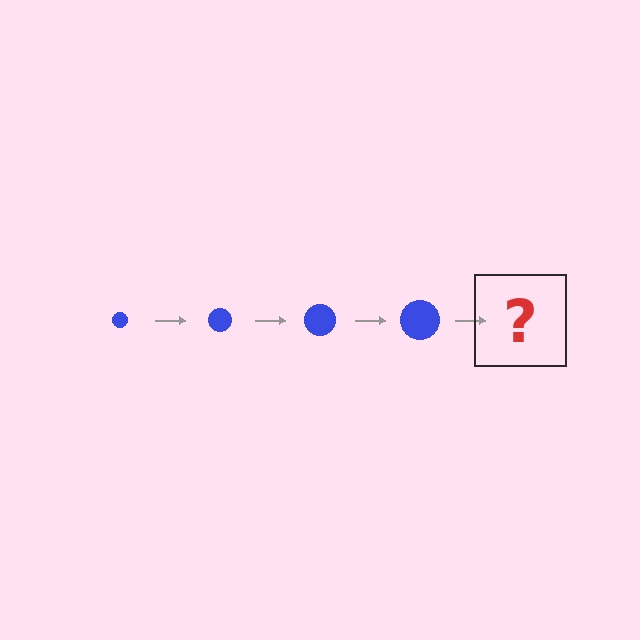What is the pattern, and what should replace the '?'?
The pattern is that the circle gets progressively larger each step. The '?' should be a blue circle, larger than the previous one.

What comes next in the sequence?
The next element should be a blue circle, larger than the previous one.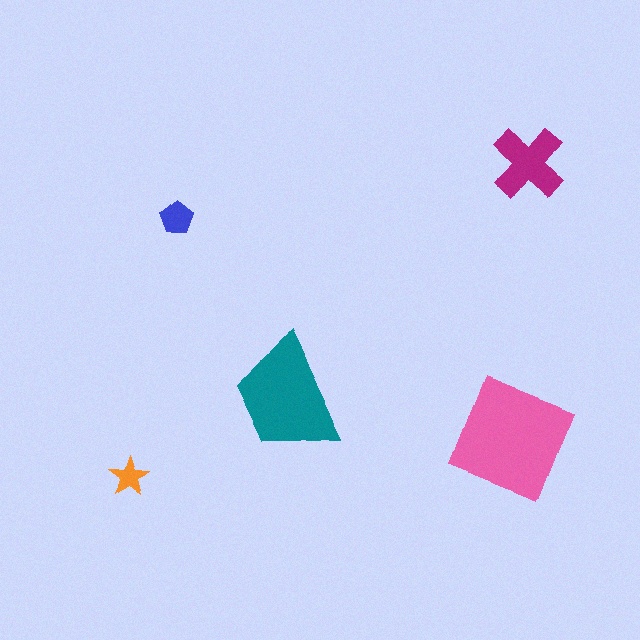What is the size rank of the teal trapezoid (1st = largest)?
2nd.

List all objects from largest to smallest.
The pink square, the teal trapezoid, the magenta cross, the blue pentagon, the orange star.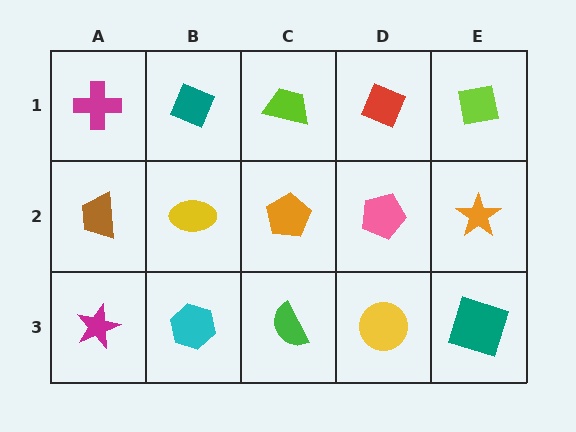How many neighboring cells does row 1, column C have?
3.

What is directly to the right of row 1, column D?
A lime square.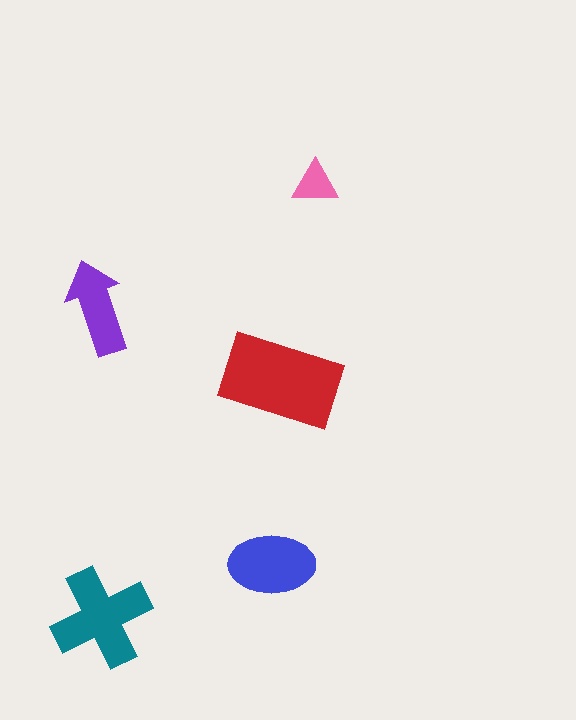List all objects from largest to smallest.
The red rectangle, the teal cross, the blue ellipse, the purple arrow, the pink triangle.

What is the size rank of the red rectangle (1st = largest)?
1st.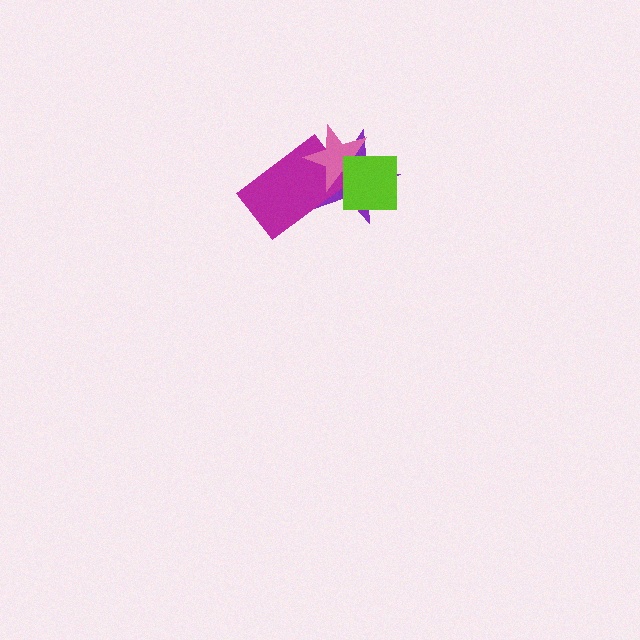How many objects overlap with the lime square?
2 objects overlap with the lime square.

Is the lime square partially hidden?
No, no other shape covers it.